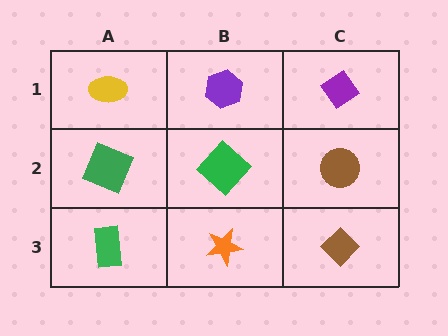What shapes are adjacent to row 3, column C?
A brown circle (row 2, column C), an orange star (row 3, column B).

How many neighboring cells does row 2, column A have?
3.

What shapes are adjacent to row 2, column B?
A purple hexagon (row 1, column B), an orange star (row 3, column B), a green square (row 2, column A), a brown circle (row 2, column C).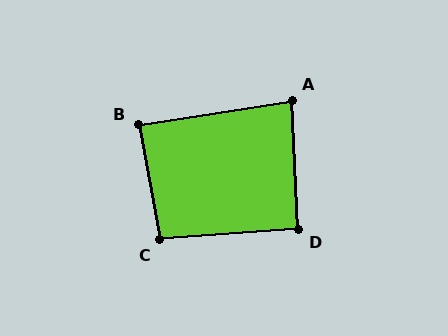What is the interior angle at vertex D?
Approximately 92 degrees (approximately right).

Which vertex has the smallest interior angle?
A, at approximately 84 degrees.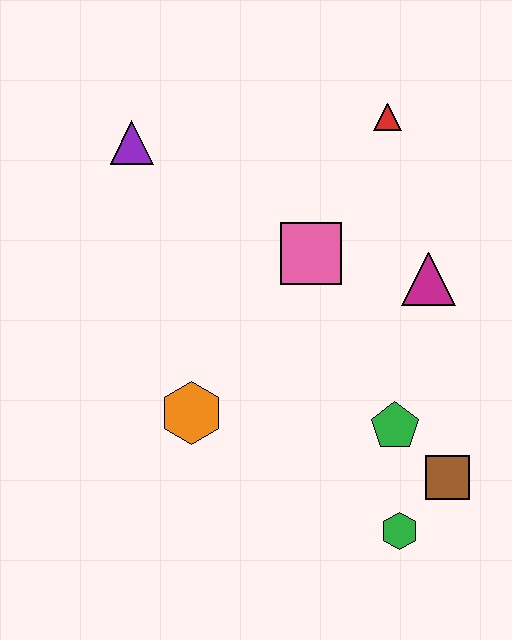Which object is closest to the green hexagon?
The brown square is closest to the green hexagon.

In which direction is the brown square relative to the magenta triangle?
The brown square is below the magenta triangle.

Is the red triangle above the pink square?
Yes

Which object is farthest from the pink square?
The green hexagon is farthest from the pink square.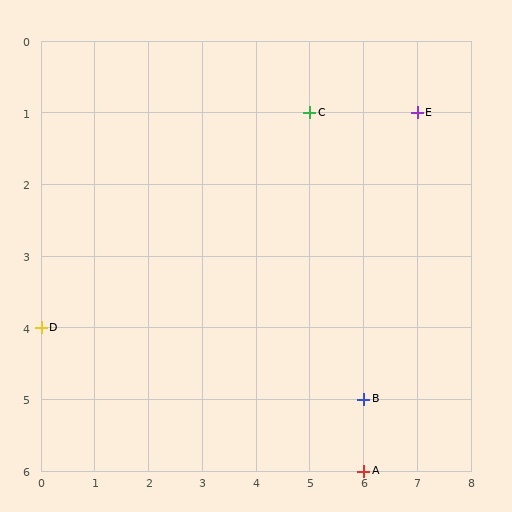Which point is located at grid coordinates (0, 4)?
Point D is at (0, 4).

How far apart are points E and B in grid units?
Points E and B are 1 column and 4 rows apart (about 4.1 grid units diagonally).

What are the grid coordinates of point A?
Point A is at grid coordinates (6, 6).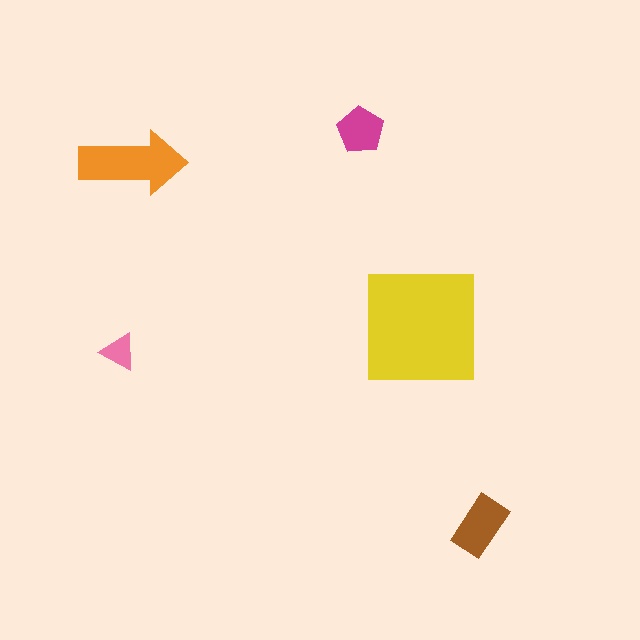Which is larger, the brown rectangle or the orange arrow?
The orange arrow.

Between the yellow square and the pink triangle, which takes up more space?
The yellow square.